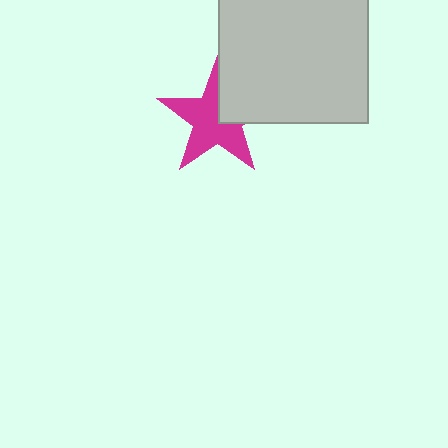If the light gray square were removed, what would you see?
You would see the complete magenta star.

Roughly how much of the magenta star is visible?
Most of it is visible (roughly 70%).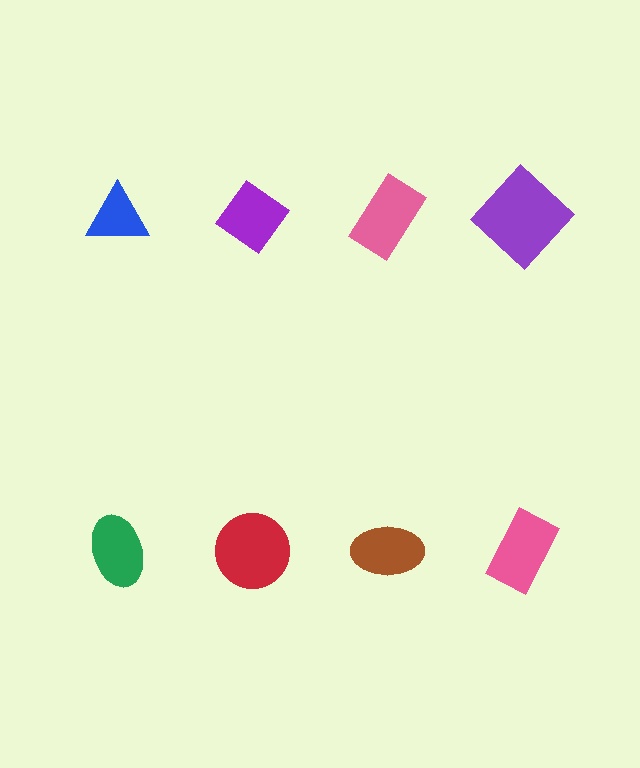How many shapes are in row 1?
4 shapes.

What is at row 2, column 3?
A brown ellipse.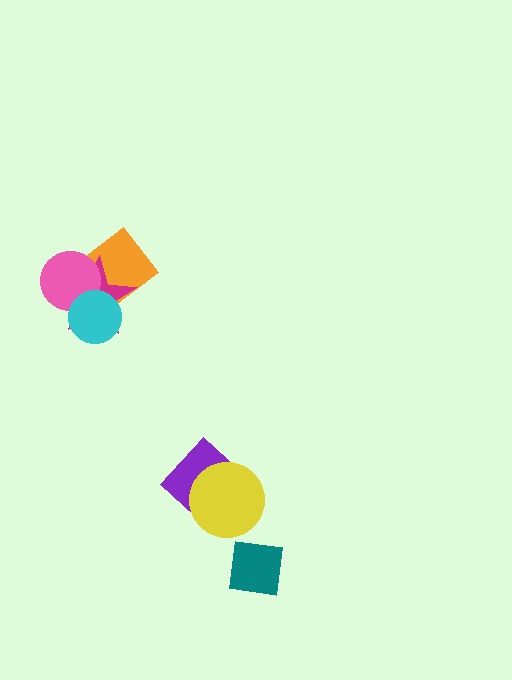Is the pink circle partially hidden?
Yes, it is partially covered by another shape.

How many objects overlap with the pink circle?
3 objects overlap with the pink circle.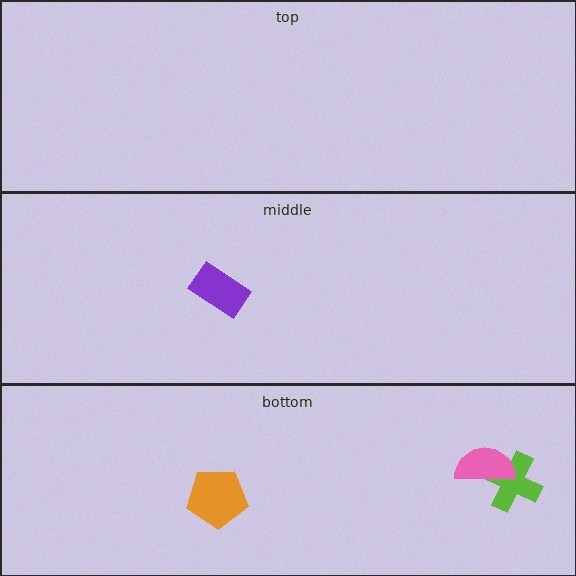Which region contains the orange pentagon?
The bottom region.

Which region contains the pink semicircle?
The bottom region.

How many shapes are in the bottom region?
3.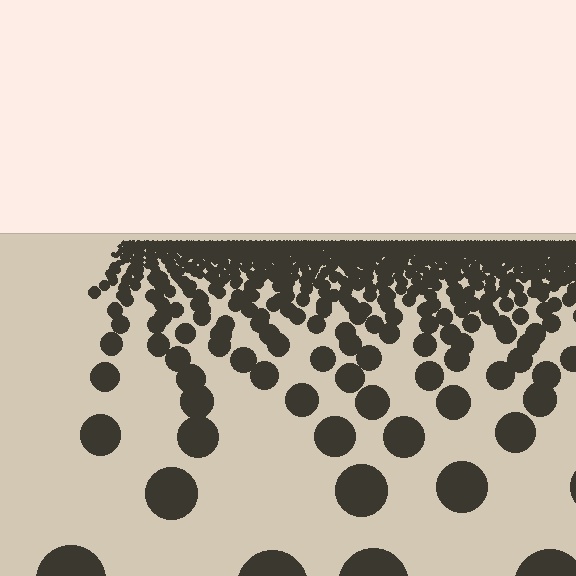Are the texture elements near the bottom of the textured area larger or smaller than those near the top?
Larger. Near the bottom, elements are closer to the viewer and appear at a bigger on-screen size.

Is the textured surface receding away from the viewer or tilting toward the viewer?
The surface is receding away from the viewer. Texture elements get smaller and denser toward the top.